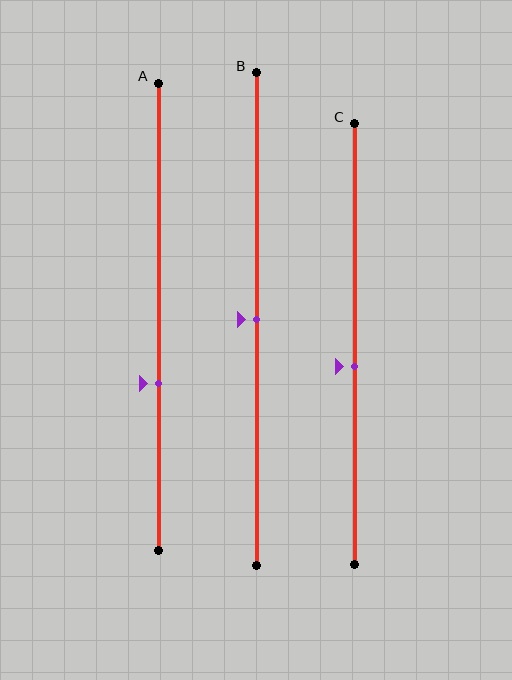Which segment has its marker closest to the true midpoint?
Segment B has its marker closest to the true midpoint.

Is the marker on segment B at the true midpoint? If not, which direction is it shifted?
Yes, the marker on segment B is at the true midpoint.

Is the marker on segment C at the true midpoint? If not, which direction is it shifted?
No, the marker on segment C is shifted downward by about 5% of the segment length.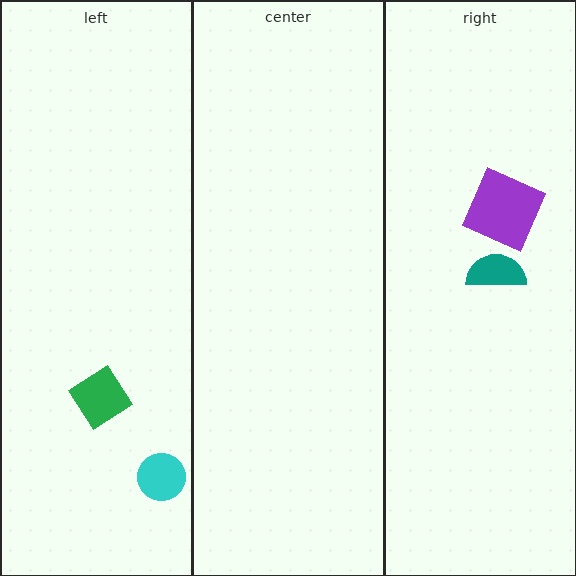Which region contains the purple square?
The right region.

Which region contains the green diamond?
The left region.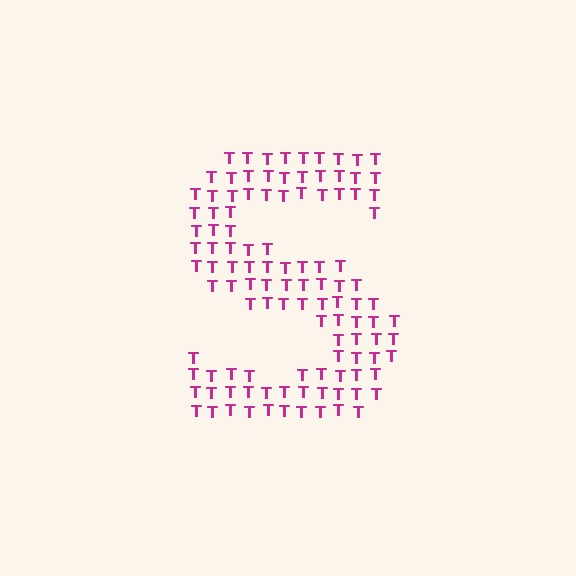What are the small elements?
The small elements are letter T's.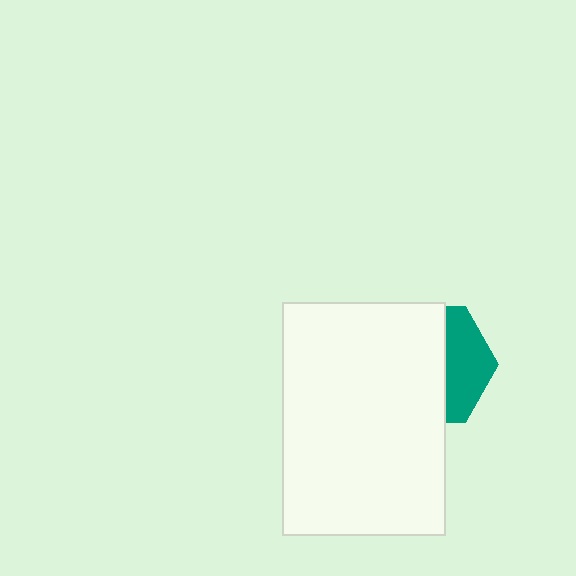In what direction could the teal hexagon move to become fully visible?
The teal hexagon could move right. That would shift it out from behind the white rectangle entirely.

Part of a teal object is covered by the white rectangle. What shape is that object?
It is a hexagon.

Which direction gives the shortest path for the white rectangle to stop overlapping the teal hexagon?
Moving left gives the shortest separation.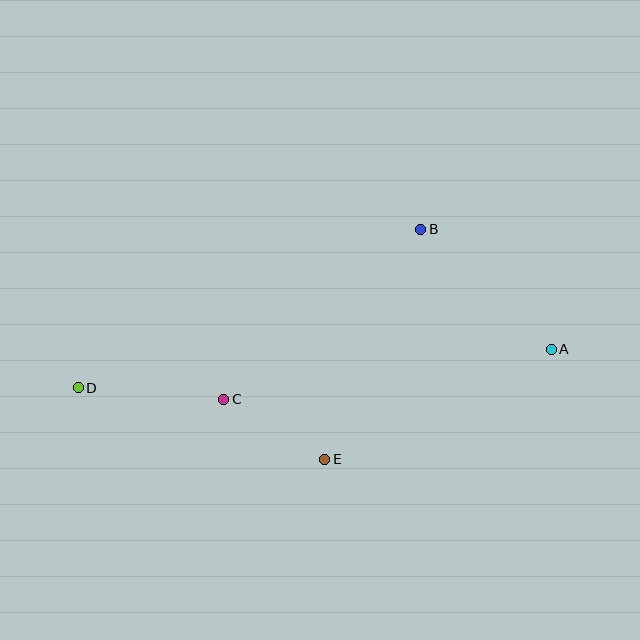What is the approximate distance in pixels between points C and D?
The distance between C and D is approximately 146 pixels.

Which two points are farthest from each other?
Points A and D are farthest from each other.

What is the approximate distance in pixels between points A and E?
The distance between A and E is approximately 252 pixels.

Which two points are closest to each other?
Points C and E are closest to each other.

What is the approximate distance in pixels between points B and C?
The distance between B and C is approximately 260 pixels.